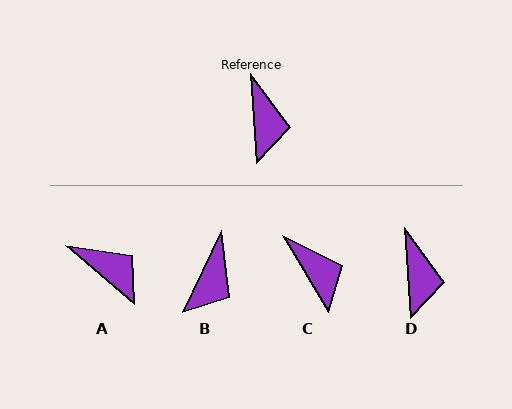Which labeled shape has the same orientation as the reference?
D.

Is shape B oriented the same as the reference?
No, it is off by about 30 degrees.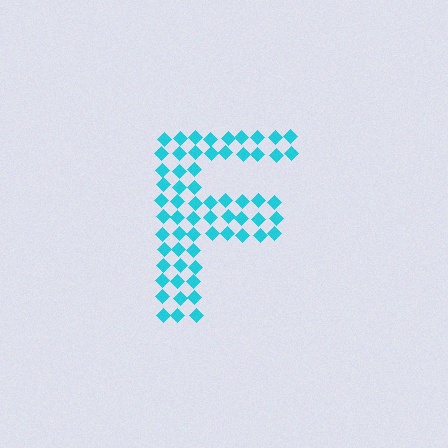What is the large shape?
The large shape is the letter F.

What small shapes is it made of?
It is made of small diamonds.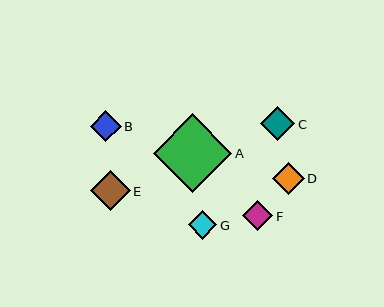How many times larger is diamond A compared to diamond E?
Diamond A is approximately 2.0 times the size of diamond E.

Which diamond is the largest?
Diamond A is the largest with a size of approximately 79 pixels.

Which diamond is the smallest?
Diamond G is the smallest with a size of approximately 29 pixels.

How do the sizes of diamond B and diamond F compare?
Diamond B and diamond F are approximately the same size.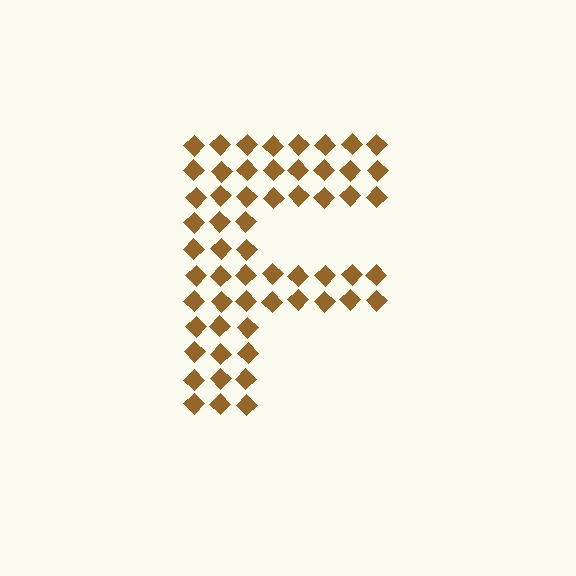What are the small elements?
The small elements are diamonds.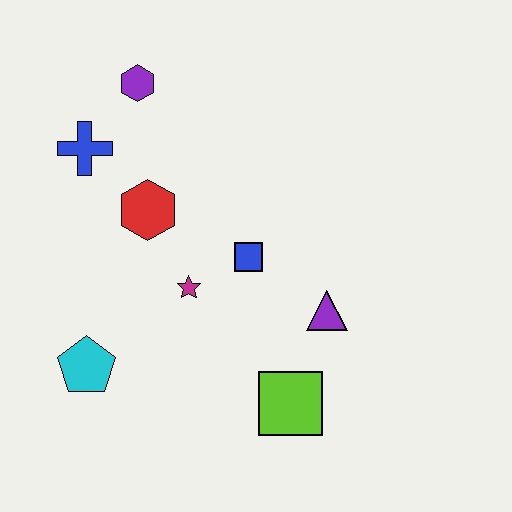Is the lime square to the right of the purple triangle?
No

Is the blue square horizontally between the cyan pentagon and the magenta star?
No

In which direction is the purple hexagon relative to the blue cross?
The purple hexagon is above the blue cross.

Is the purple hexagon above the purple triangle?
Yes